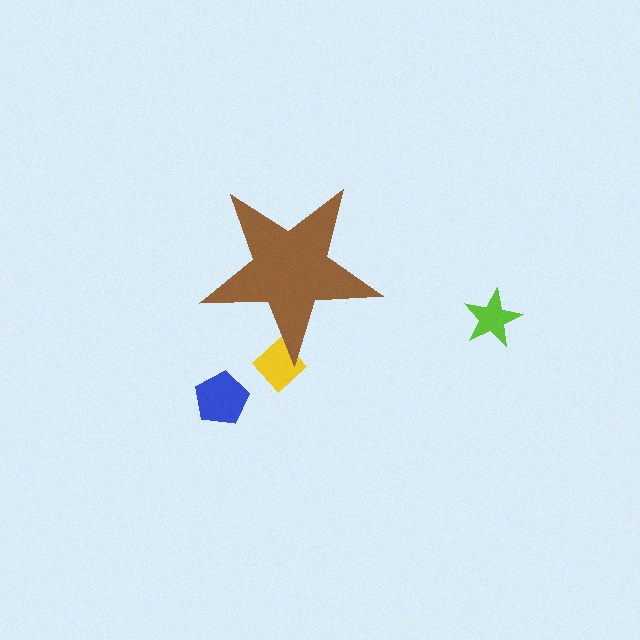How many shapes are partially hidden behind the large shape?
1 shape is partially hidden.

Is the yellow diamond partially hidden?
Yes, the yellow diamond is partially hidden behind the brown star.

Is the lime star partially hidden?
No, the lime star is fully visible.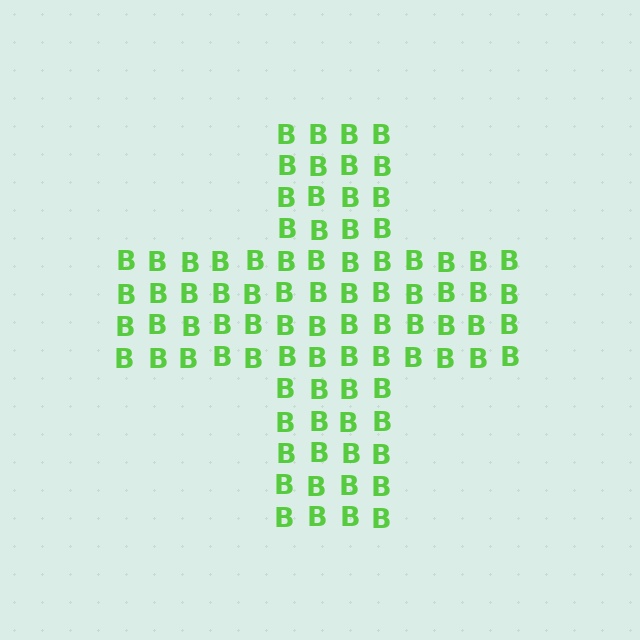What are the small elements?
The small elements are letter B's.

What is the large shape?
The large shape is a cross.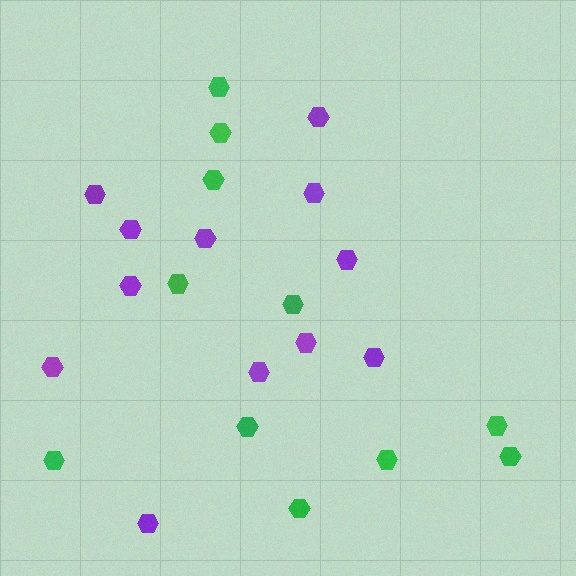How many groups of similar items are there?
There are 2 groups: one group of purple hexagons (12) and one group of green hexagons (11).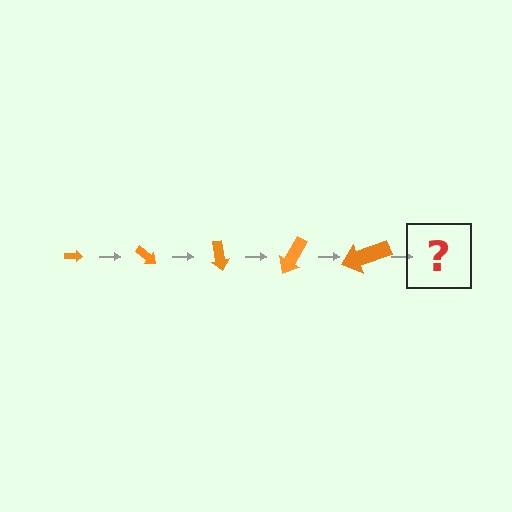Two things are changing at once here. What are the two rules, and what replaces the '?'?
The two rules are that the arrow grows larger each step and it rotates 40 degrees each step. The '?' should be an arrow, larger than the previous one and rotated 200 degrees from the start.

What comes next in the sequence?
The next element should be an arrow, larger than the previous one and rotated 200 degrees from the start.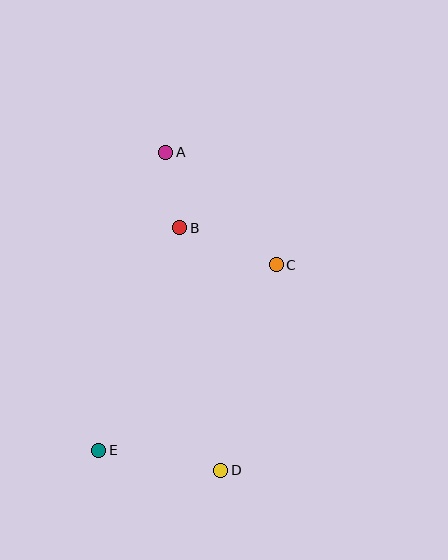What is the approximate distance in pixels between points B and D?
The distance between B and D is approximately 246 pixels.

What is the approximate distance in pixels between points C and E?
The distance between C and E is approximately 257 pixels.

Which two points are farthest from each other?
Points A and D are farthest from each other.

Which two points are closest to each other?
Points A and B are closest to each other.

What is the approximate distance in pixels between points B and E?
The distance between B and E is approximately 236 pixels.